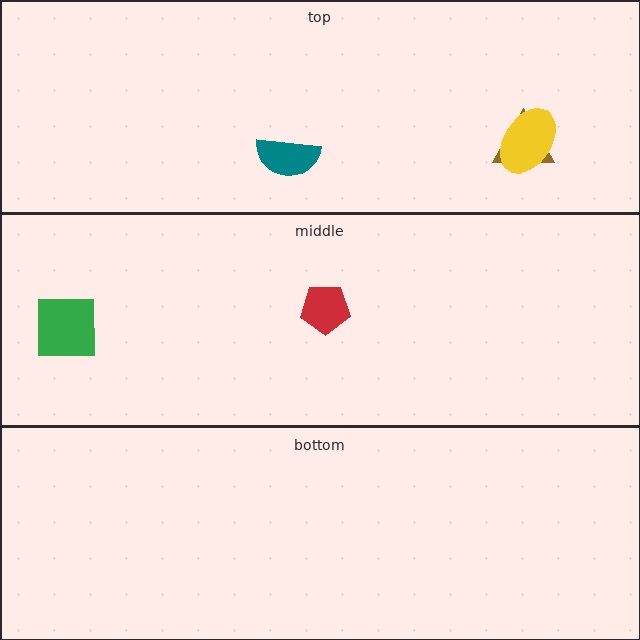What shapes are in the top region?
The teal semicircle, the brown triangle, the yellow ellipse.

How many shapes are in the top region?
3.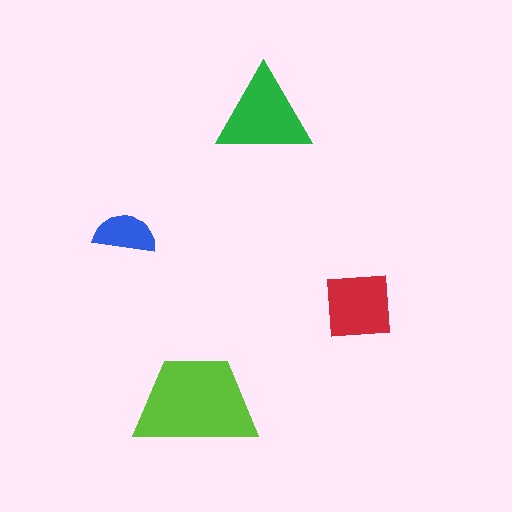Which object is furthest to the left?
The blue semicircle is leftmost.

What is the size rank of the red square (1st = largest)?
3rd.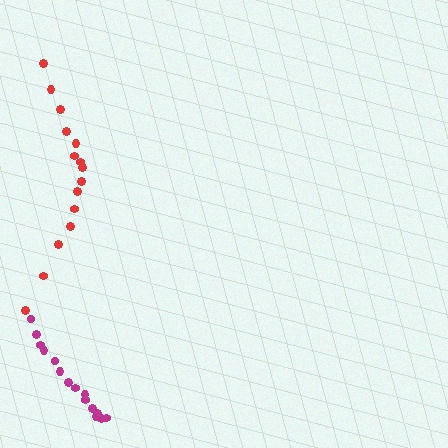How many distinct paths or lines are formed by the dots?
There are 2 distinct paths.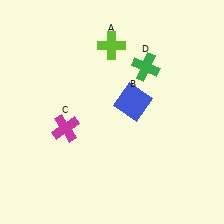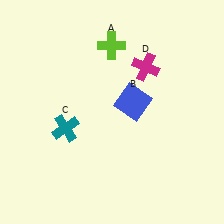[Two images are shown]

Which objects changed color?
C changed from magenta to teal. D changed from green to magenta.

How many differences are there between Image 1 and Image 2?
There are 2 differences between the two images.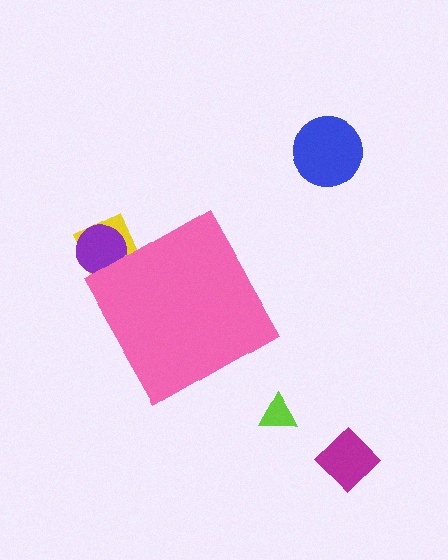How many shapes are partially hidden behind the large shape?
2 shapes are partially hidden.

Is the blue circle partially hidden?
No, the blue circle is fully visible.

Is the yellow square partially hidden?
Yes, the yellow square is partially hidden behind the pink diamond.